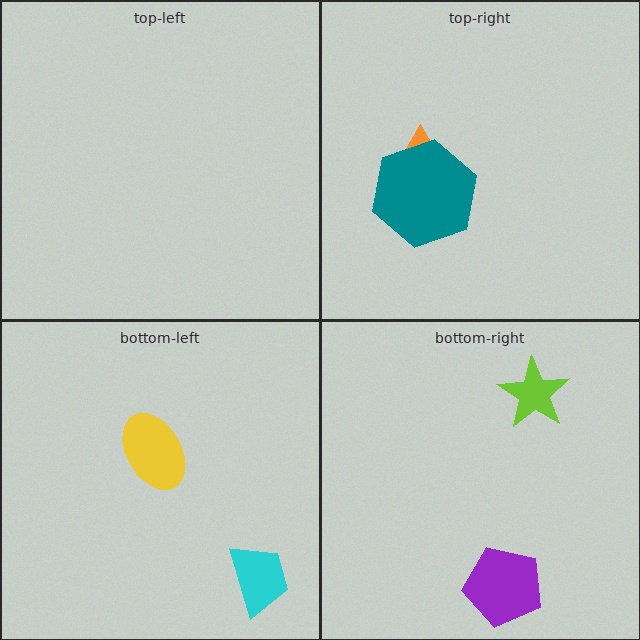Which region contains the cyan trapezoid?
The bottom-left region.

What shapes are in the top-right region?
The orange triangle, the teal hexagon.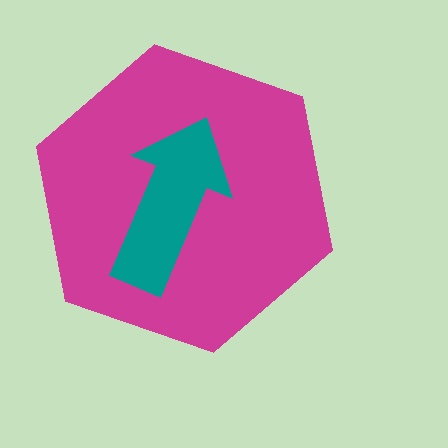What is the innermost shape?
The teal arrow.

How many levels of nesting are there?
2.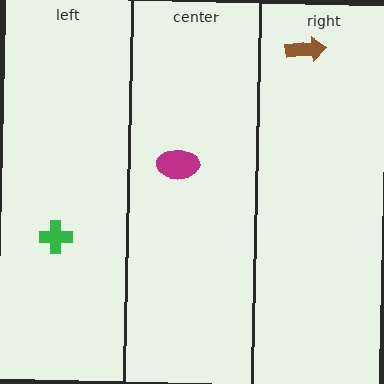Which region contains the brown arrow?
The right region.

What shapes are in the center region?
The magenta ellipse.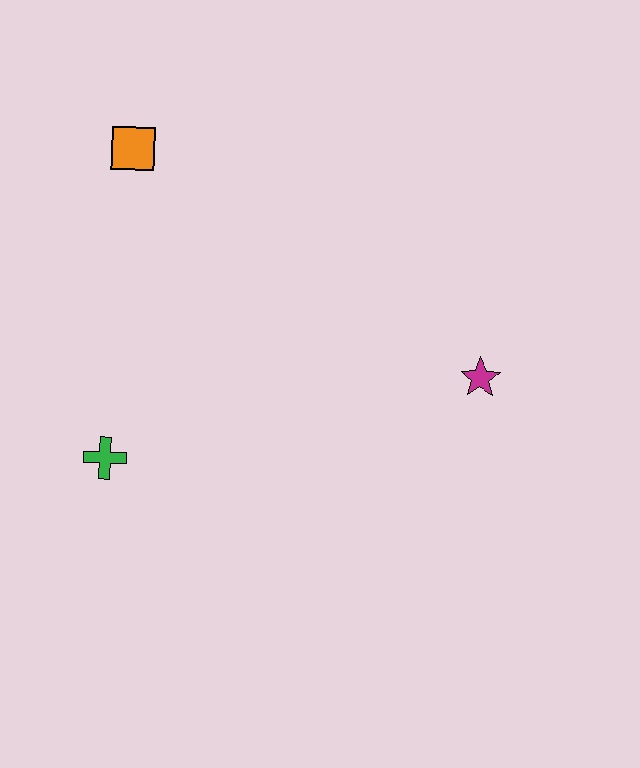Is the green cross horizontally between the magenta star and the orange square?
No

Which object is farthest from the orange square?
The magenta star is farthest from the orange square.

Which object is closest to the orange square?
The green cross is closest to the orange square.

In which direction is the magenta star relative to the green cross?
The magenta star is to the right of the green cross.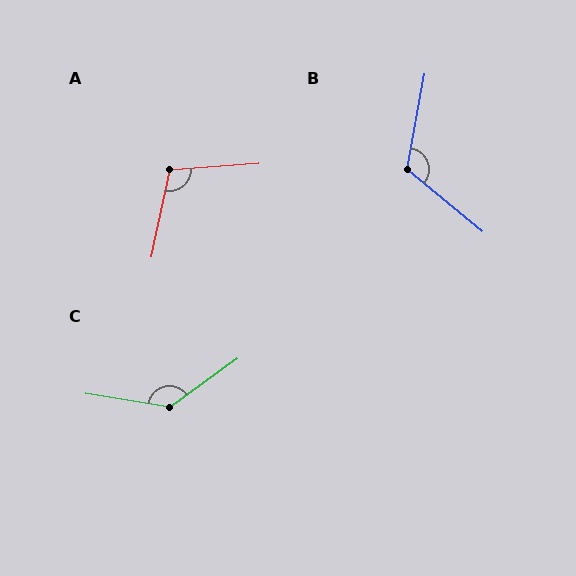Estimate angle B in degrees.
Approximately 119 degrees.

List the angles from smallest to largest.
A (106°), B (119°), C (134°).